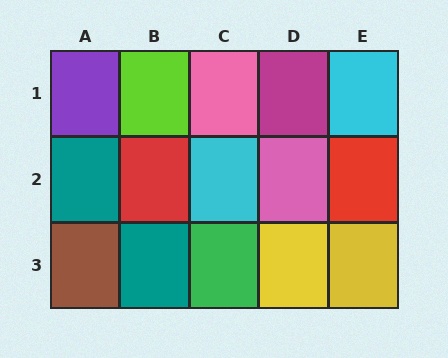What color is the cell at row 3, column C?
Green.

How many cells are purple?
1 cell is purple.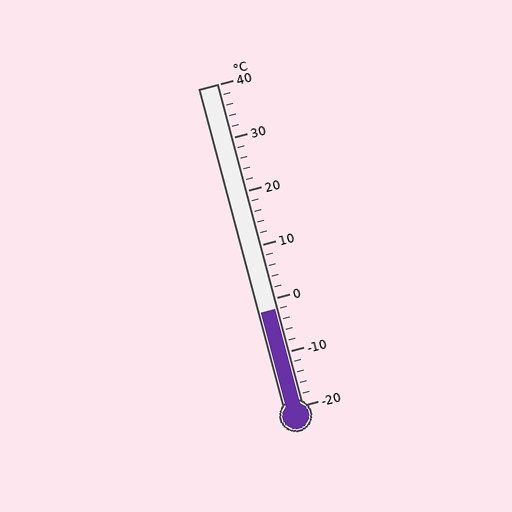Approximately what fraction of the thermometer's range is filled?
The thermometer is filled to approximately 30% of its range.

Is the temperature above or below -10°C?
The temperature is above -10°C.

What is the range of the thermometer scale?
The thermometer scale ranges from -20°C to 40°C.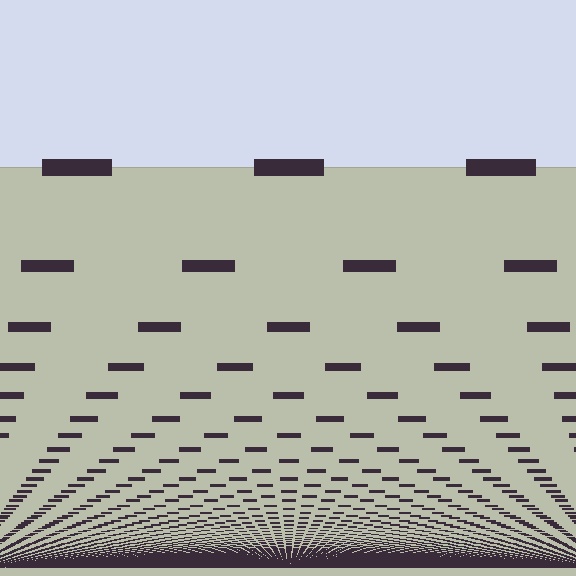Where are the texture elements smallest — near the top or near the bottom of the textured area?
Near the bottom.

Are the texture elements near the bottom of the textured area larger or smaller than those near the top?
Smaller. The gradient is inverted — elements near the bottom are smaller and denser.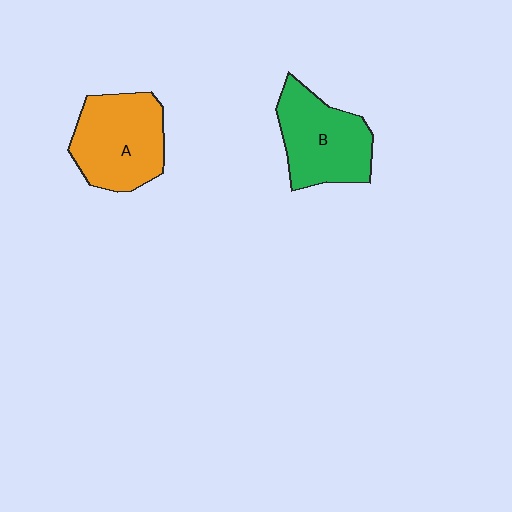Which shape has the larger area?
Shape A (orange).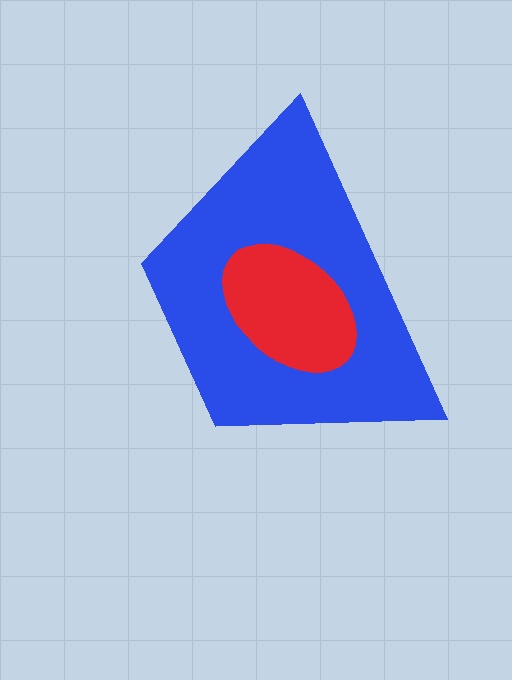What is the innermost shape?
The red ellipse.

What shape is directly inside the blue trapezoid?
The red ellipse.